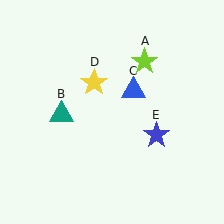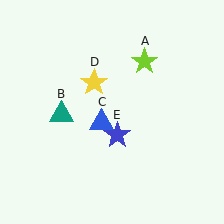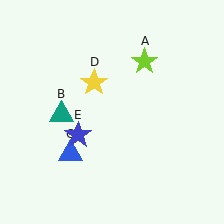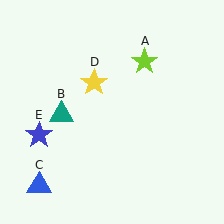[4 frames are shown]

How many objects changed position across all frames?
2 objects changed position: blue triangle (object C), blue star (object E).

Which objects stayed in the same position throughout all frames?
Lime star (object A) and teal triangle (object B) and yellow star (object D) remained stationary.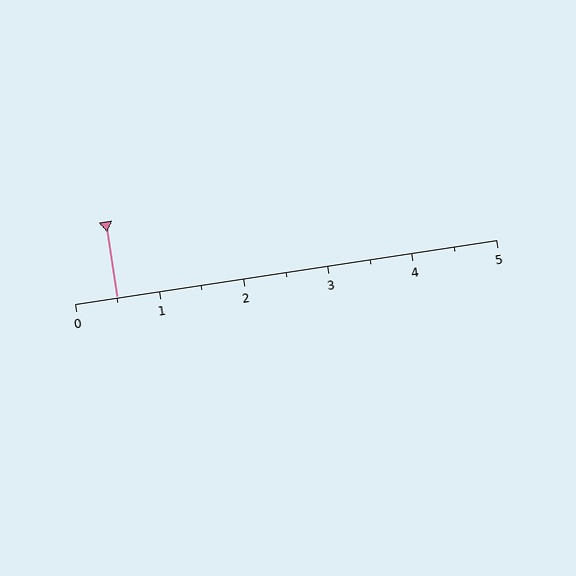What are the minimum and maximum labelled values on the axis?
The axis runs from 0 to 5.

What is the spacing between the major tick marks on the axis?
The major ticks are spaced 1 apart.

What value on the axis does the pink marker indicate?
The marker indicates approximately 0.5.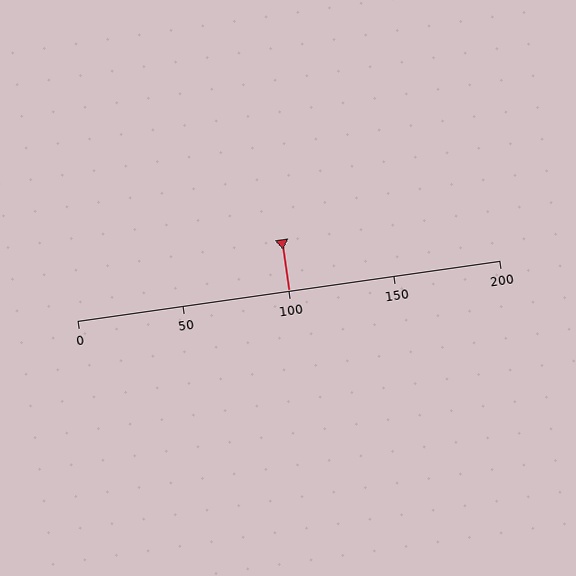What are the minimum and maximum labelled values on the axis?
The axis runs from 0 to 200.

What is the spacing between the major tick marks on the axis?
The major ticks are spaced 50 apart.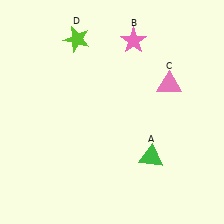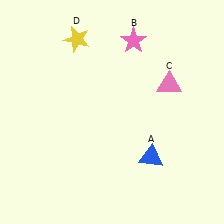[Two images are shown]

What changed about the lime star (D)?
In Image 1, D is lime. In Image 2, it changed to yellow.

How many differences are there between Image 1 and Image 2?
There are 2 differences between the two images.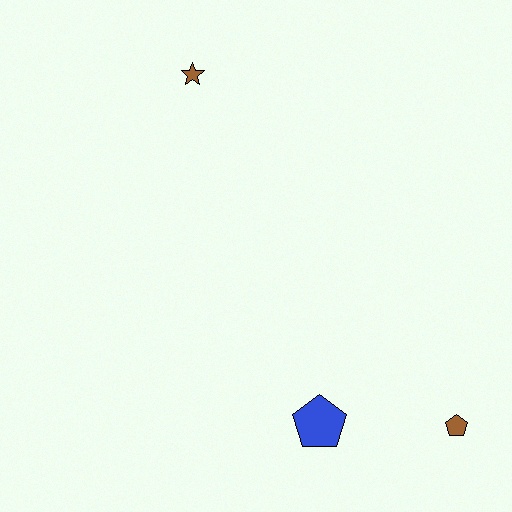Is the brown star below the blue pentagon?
No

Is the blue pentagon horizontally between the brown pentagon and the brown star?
Yes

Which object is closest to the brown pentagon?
The blue pentagon is closest to the brown pentagon.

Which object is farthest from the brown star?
The brown pentagon is farthest from the brown star.